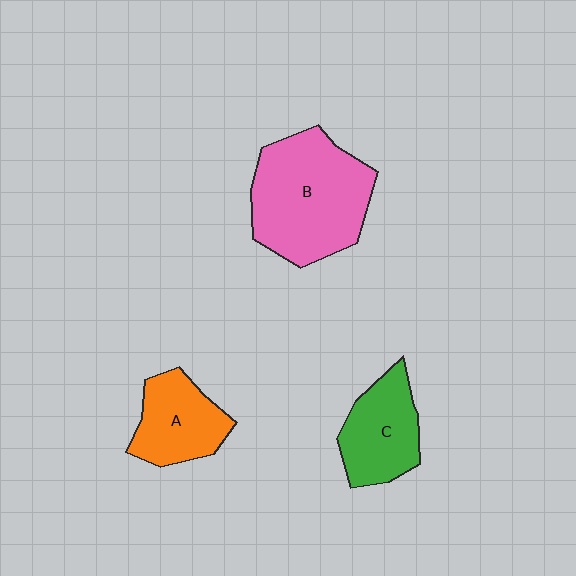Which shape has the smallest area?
Shape A (orange).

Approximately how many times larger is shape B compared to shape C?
Approximately 1.8 times.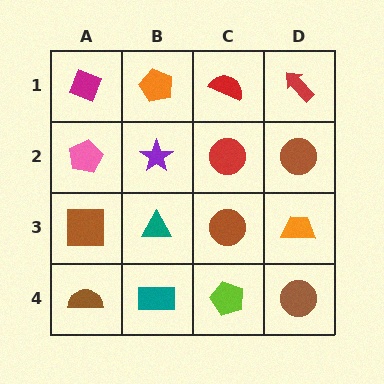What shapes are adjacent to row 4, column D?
An orange trapezoid (row 3, column D), a lime pentagon (row 4, column C).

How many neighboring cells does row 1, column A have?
2.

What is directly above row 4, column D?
An orange trapezoid.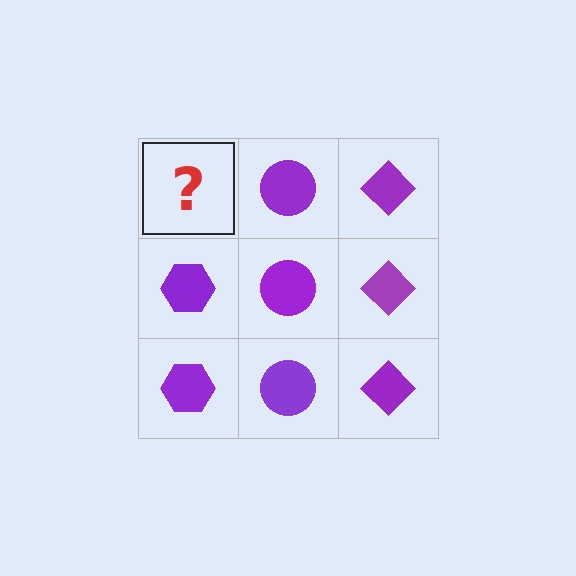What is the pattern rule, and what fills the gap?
The rule is that each column has a consistent shape. The gap should be filled with a purple hexagon.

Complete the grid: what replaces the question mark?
The question mark should be replaced with a purple hexagon.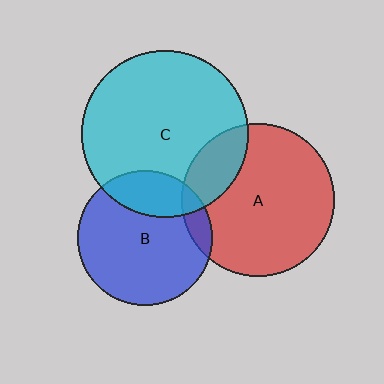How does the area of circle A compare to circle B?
Approximately 1.3 times.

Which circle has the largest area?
Circle C (cyan).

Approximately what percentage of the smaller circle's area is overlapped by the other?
Approximately 25%.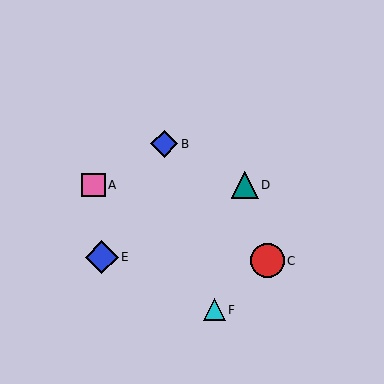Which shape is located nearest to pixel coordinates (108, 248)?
The blue diamond (labeled E) at (102, 257) is nearest to that location.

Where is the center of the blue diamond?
The center of the blue diamond is at (164, 144).